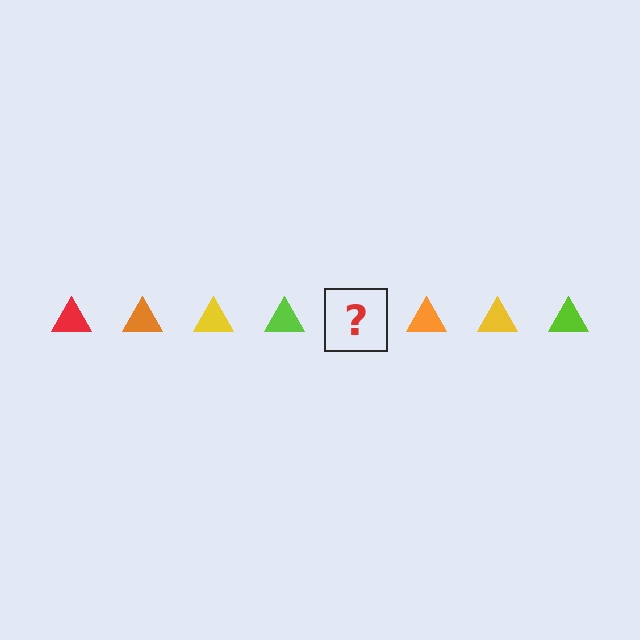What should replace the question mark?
The question mark should be replaced with a red triangle.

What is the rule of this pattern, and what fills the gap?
The rule is that the pattern cycles through red, orange, yellow, lime triangles. The gap should be filled with a red triangle.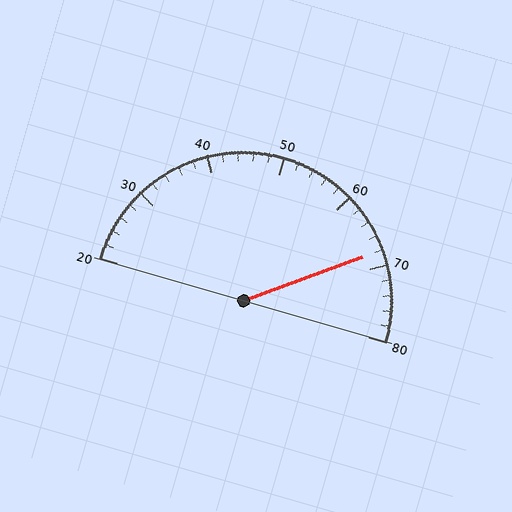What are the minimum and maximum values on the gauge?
The gauge ranges from 20 to 80.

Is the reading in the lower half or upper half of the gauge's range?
The reading is in the upper half of the range (20 to 80).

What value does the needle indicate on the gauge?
The needle indicates approximately 68.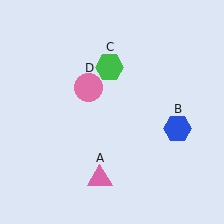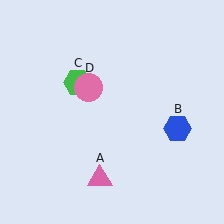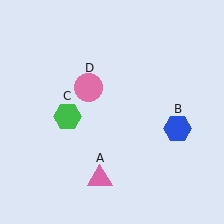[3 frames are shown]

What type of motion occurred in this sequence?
The green hexagon (object C) rotated counterclockwise around the center of the scene.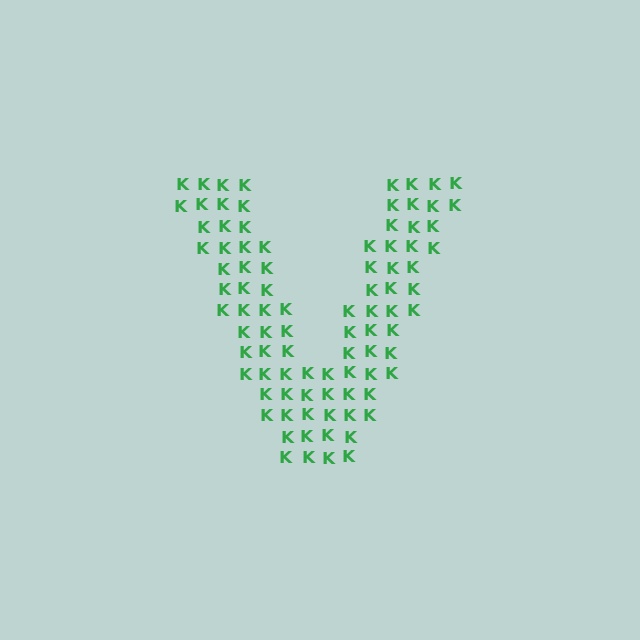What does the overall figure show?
The overall figure shows the letter V.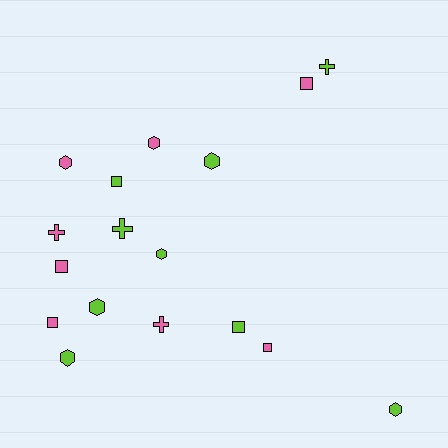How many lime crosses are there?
There are 2 lime crosses.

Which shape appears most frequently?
Hexagon, with 7 objects.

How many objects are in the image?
There are 17 objects.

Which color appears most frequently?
Lime, with 9 objects.